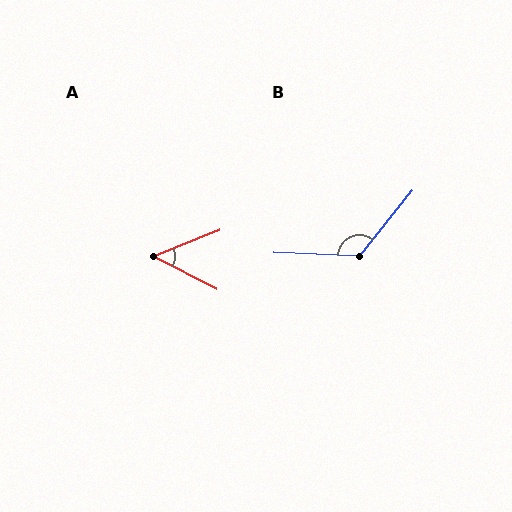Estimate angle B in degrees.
Approximately 127 degrees.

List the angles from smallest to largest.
A (49°), B (127°).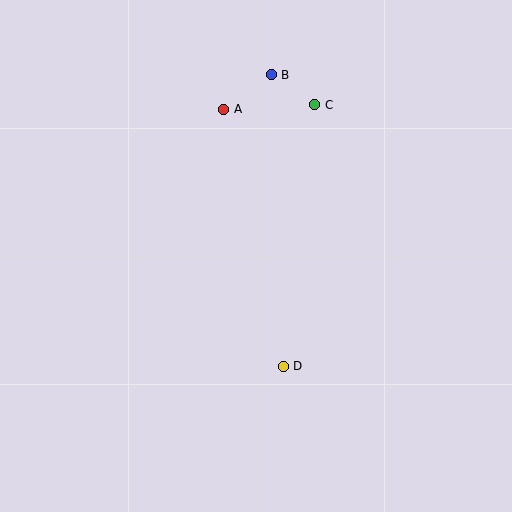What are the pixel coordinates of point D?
Point D is at (283, 366).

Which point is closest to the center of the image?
Point D at (283, 366) is closest to the center.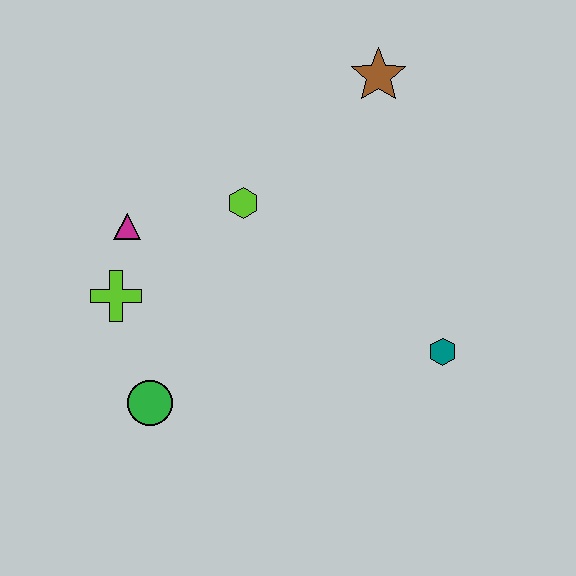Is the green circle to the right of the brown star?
No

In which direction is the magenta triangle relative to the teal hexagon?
The magenta triangle is to the left of the teal hexagon.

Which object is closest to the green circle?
The lime cross is closest to the green circle.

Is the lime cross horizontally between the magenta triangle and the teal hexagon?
No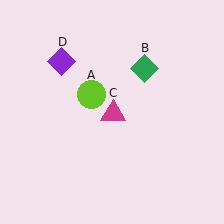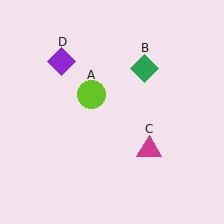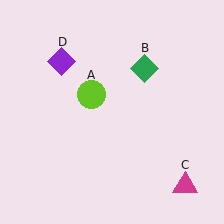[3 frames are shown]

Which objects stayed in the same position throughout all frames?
Lime circle (object A) and green diamond (object B) and purple diamond (object D) remained stationary.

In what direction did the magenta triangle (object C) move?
The magenta triangle (object C) moved down and to the right.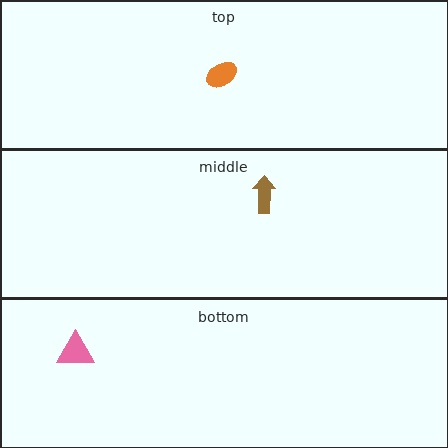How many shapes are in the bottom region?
1.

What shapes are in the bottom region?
The pink triangle.